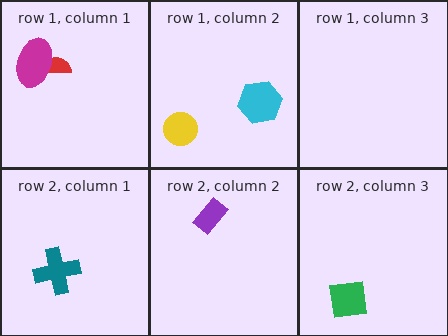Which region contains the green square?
The row 2, column 3 region.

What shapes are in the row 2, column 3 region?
The green square.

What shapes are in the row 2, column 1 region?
The teal cross.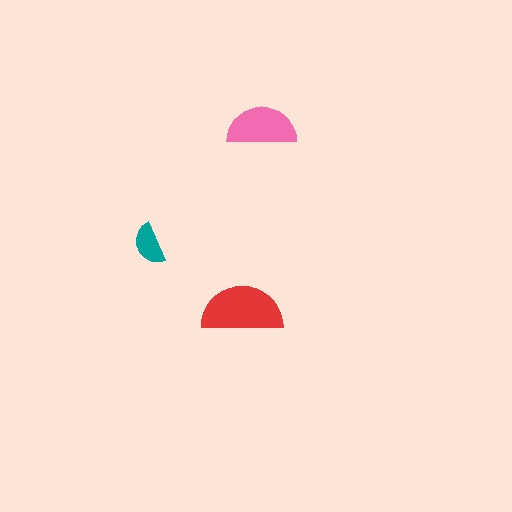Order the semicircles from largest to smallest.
the red one, the pink one, the teal one.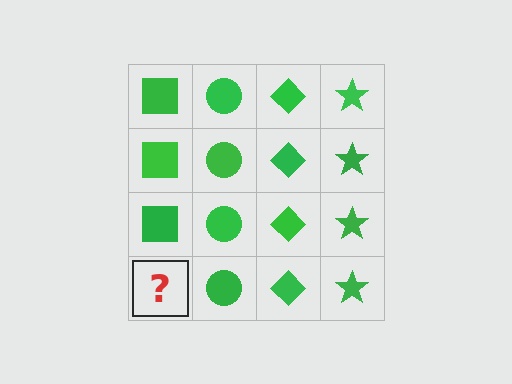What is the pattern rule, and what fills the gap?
The rule is that each column has a consistent shape. The gap should be filled with a green square.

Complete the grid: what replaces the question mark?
The question mark should be replaced with a green square.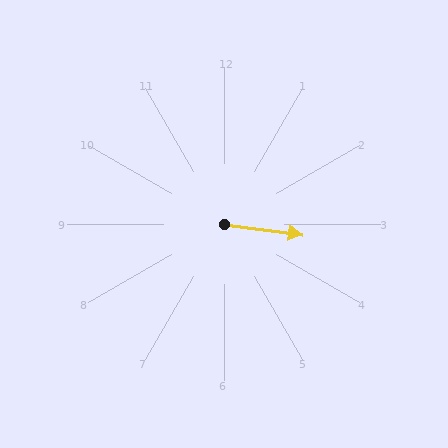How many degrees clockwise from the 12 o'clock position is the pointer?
Approximately 97 degrees.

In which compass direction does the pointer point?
East.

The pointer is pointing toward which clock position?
Roughly 3 o'clock.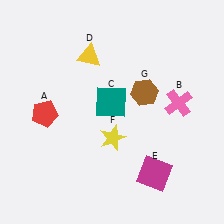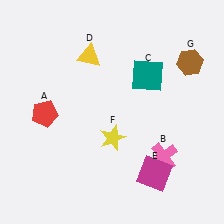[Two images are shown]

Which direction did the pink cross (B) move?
The pink cross (B) moved down.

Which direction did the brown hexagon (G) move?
The brown hexagon (G) moved right.